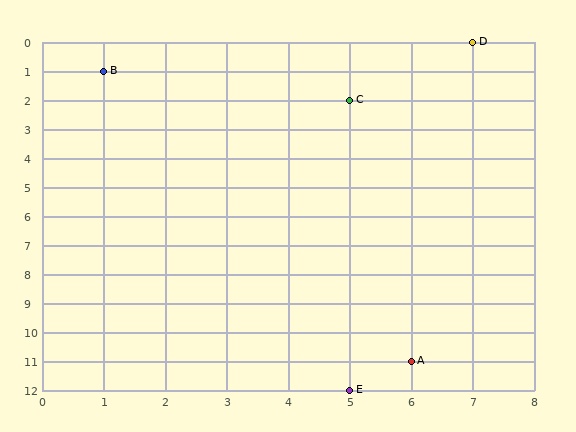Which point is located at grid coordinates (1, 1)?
Point B is at (1, 1).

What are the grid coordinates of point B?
Point B is at grid coordinates (1, 1).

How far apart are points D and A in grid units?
Points D and A are 1 column and 11 rows apart (about 11.0 grid units diagonally).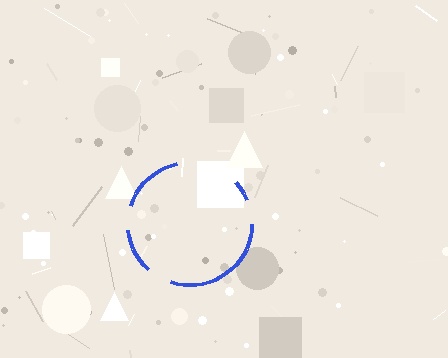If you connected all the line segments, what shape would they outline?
They would outline a circle.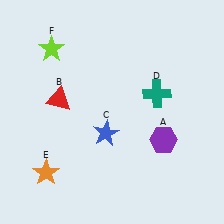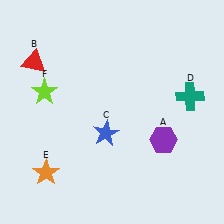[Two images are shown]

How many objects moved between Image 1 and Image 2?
3 objects moved between the two images.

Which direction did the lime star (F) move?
The lime star (F) moved down.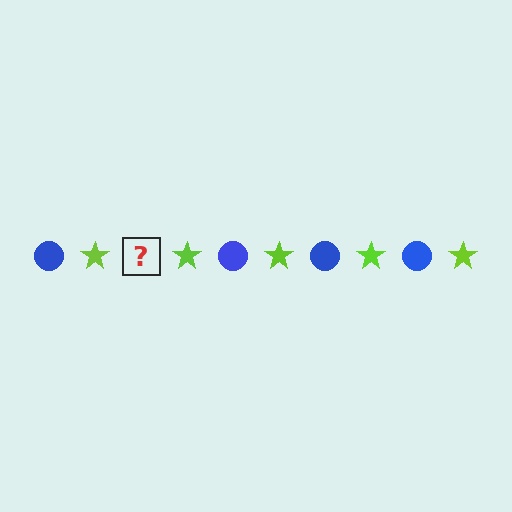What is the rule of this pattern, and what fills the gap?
The rule is that the pattern alternates between blue circle and lime star. The gap should be filled with a blue circle.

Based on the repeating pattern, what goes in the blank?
The blank should be a blue circle.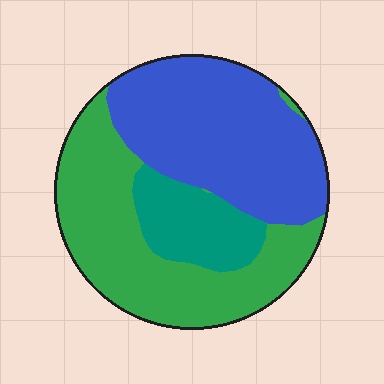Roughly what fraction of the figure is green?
Green covers 42% of the figure.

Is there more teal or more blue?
Blue.